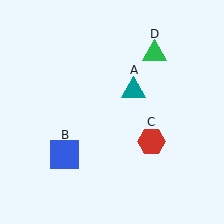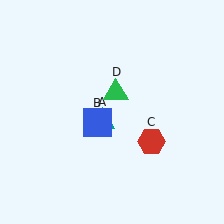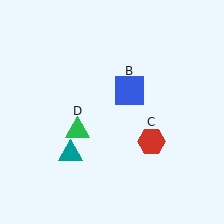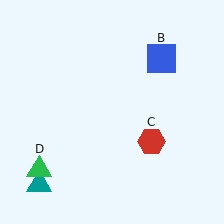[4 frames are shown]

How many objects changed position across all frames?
3 objects changed position: teal triangle (object A), blue square (object B), green triangle (object D).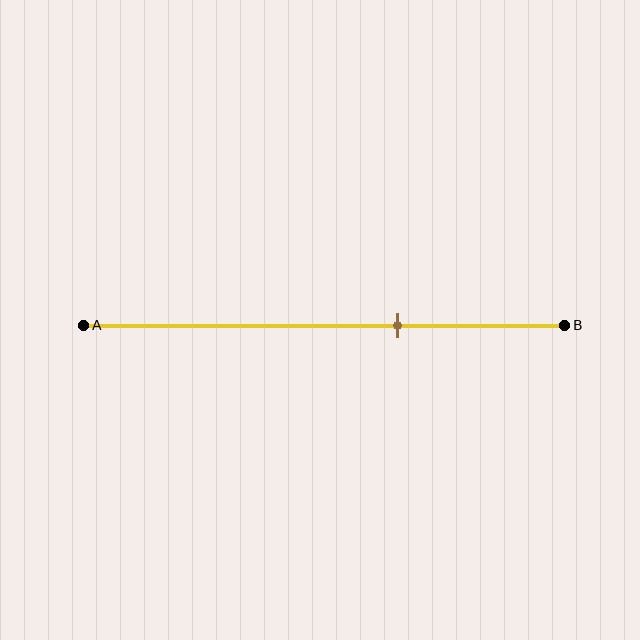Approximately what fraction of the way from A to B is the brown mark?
The brown mark is approximately 65% of the way from A to B.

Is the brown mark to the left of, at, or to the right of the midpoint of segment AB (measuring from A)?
The brown mark is to the right of the midpoint of segment AB.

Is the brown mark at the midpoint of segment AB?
No, the mark is at about 65% from A, not at the 50% midpoint.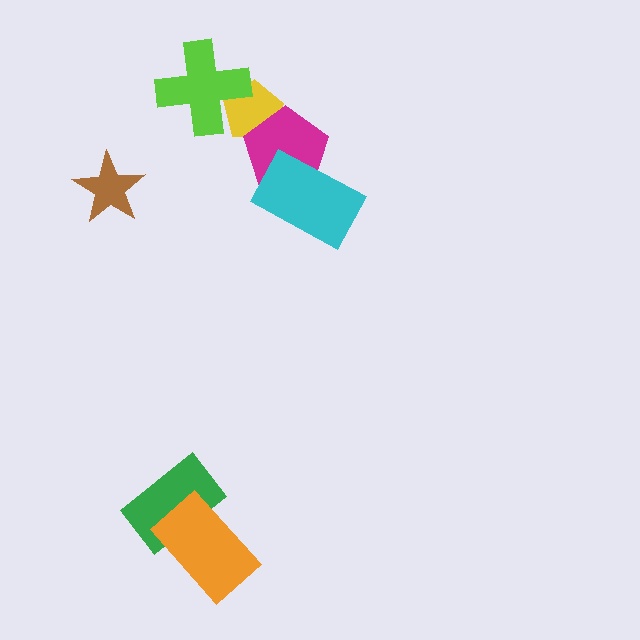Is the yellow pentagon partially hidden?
Yes, it is partially covered by another shape.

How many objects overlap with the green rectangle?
1 object overlaps with the green rectangle.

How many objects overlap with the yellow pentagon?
2 objects overlap with the yellow pentagon.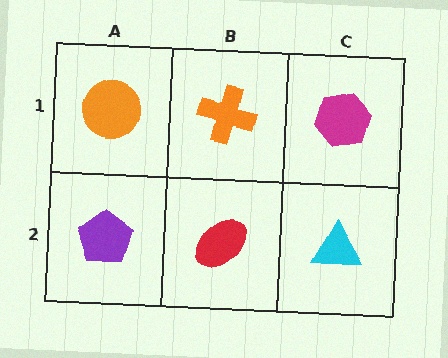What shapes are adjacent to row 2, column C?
A magenta hexagon (row 1, column C), a red ellipse (row 2, column B).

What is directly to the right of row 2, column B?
A cyan triangle.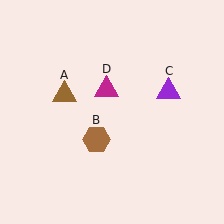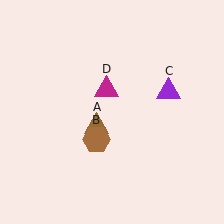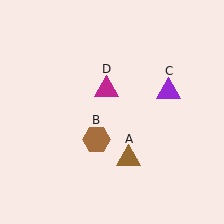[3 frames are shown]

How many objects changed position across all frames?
1 object changed position: brown triangle (object A).